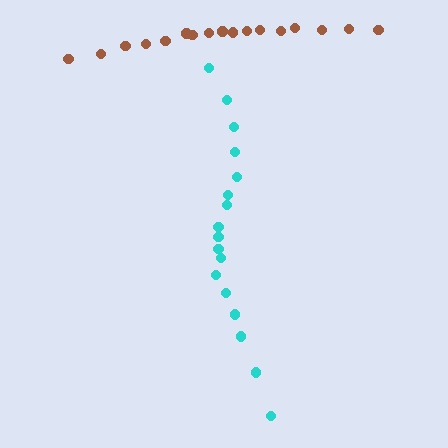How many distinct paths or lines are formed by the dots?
There are 2 distinct paths.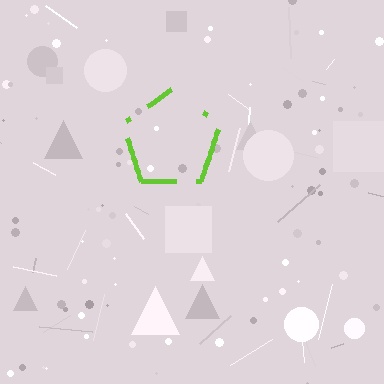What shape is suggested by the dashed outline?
The dashed outline suggests a pentagon.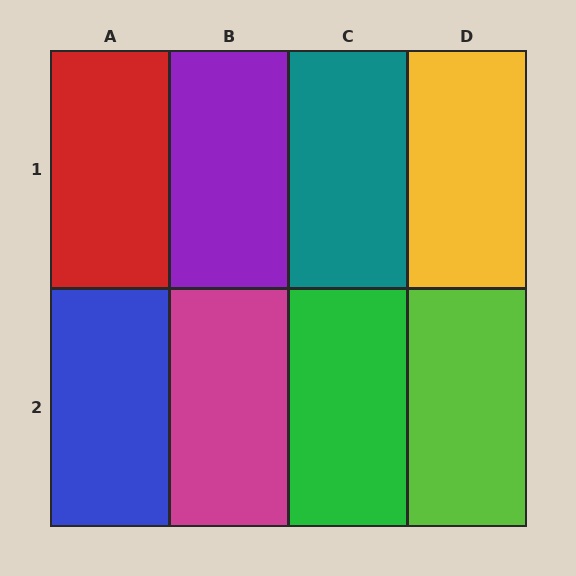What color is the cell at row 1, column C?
Teal.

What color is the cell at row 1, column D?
Yellow.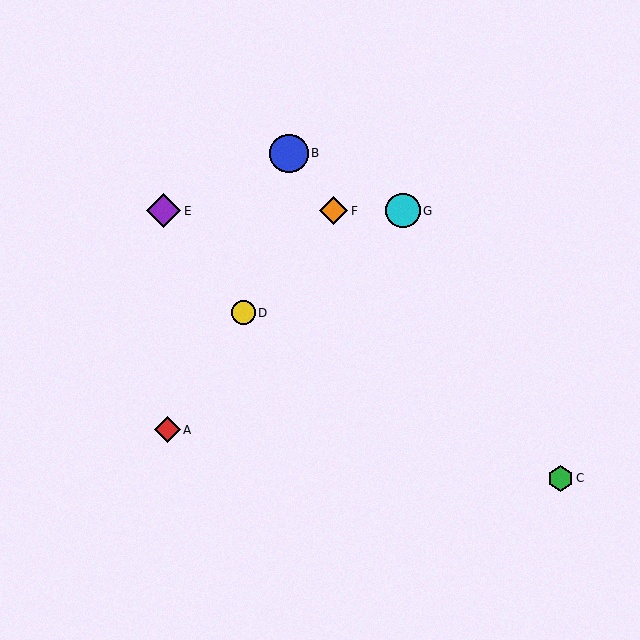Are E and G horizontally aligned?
Yes, both are at y≈211.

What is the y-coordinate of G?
Object G is at y≈211.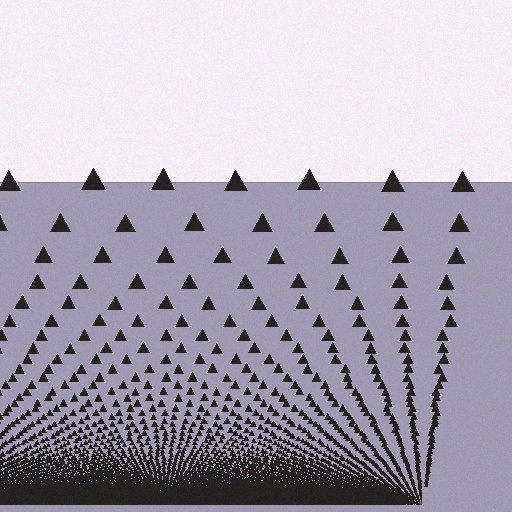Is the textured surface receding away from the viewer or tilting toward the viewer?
The surface appears to tilt toward the viewer. Texture elements get larger and sparser toward the top.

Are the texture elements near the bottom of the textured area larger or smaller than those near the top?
Smaller. The gradient is inverted — elements near the bottom are smaller and denser.